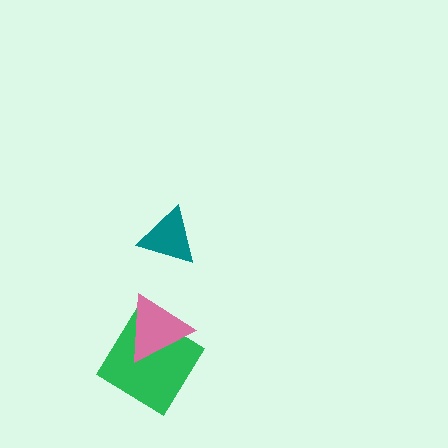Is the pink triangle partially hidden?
No, no other shape covers it.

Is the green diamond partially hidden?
Yes, it is partially covered by another shape.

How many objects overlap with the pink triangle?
1 object overlaps with the pink triangle.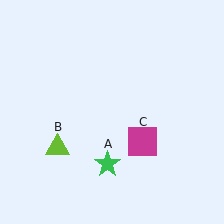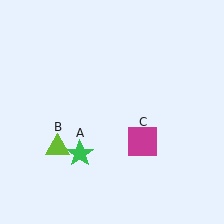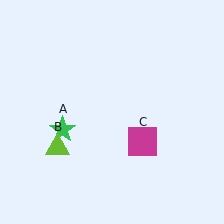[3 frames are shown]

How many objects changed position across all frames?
1 object changed position: green star (object A).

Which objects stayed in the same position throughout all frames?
Lime triangle (object B) and magenta square (object C) remained stationary.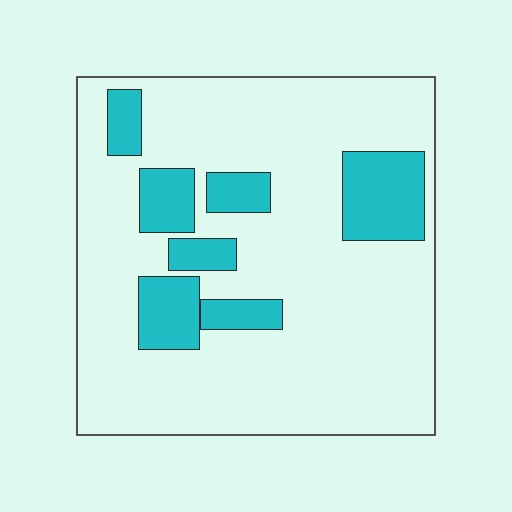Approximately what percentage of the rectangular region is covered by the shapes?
Approximately 20%.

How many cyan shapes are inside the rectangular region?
7.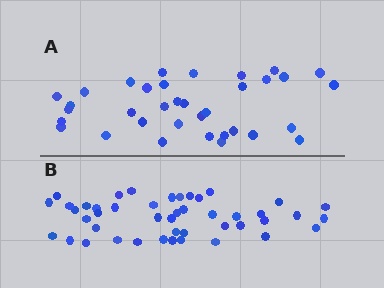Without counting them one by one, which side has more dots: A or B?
Region B (the bottom region) has more dots.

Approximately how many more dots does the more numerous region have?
Region B has roughly 10 or so more dots than region A.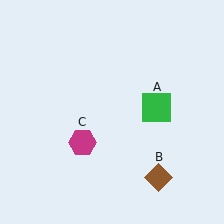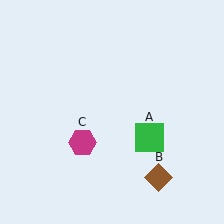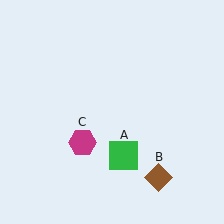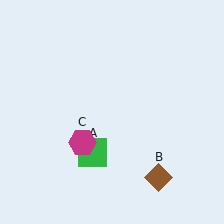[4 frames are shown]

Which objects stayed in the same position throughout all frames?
Brown diamond (object B) and magenta hexagon (object C) remained stationary.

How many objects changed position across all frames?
1 object changed position: green square (object A).